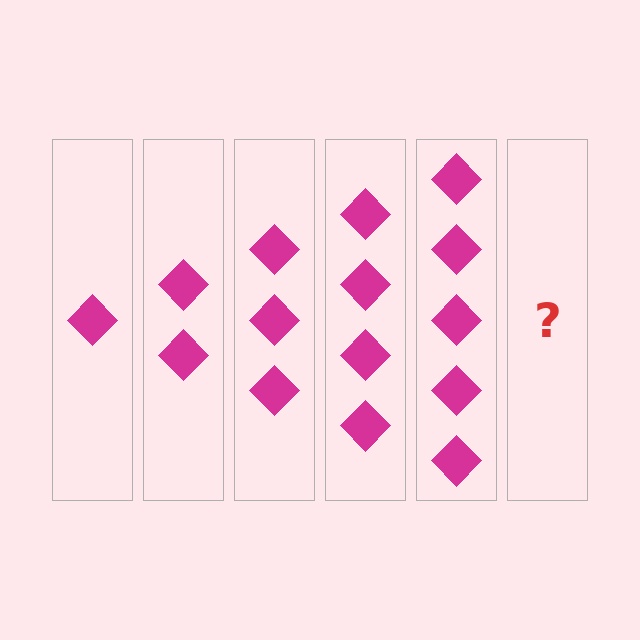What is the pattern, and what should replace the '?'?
The pattern is that each step adds one more diamond. The '?' should be 6 diamonds.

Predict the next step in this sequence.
The next step is 6 diamonds.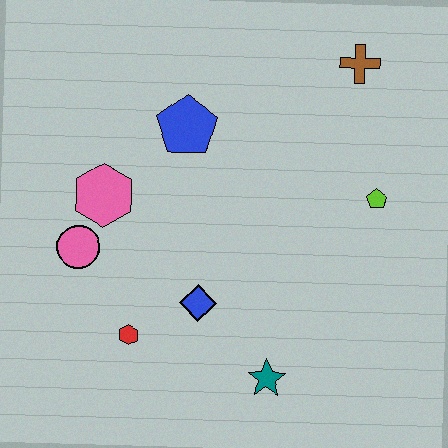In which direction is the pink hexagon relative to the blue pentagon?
The pink hexagon is to the left of the blue pentagon.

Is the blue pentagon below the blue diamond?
No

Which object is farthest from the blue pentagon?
The teal star is farthest from the blue pentagon.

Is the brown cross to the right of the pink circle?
Yes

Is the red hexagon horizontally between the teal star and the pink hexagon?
Yes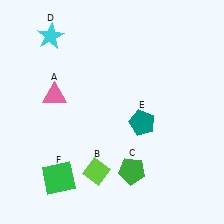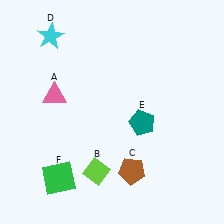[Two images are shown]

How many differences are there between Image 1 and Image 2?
There is 1 difference between the two images.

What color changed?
The pentagon (C) changed from green in Image 1 to brown in Image 2.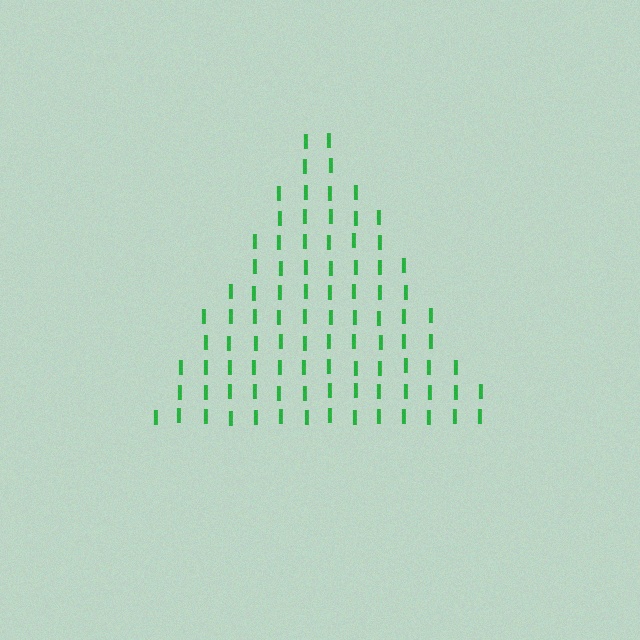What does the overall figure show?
The overall figure shows a triangle.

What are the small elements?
The small elements are letter I's.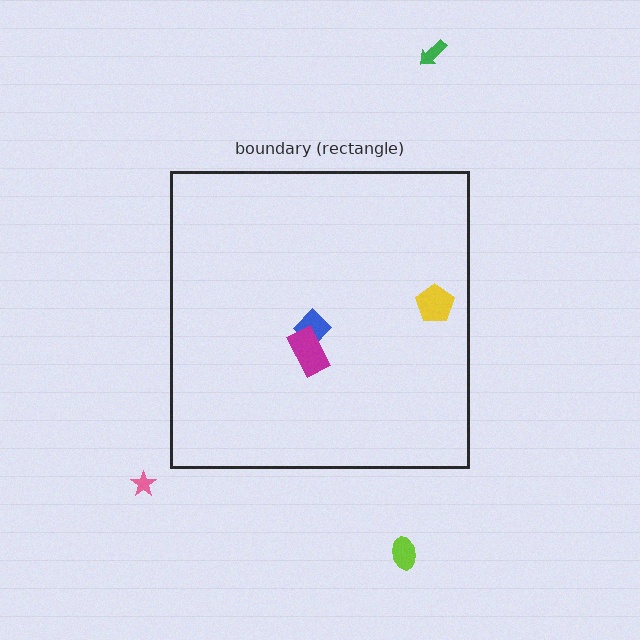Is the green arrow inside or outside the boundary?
Outside.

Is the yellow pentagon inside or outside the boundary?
Inside.